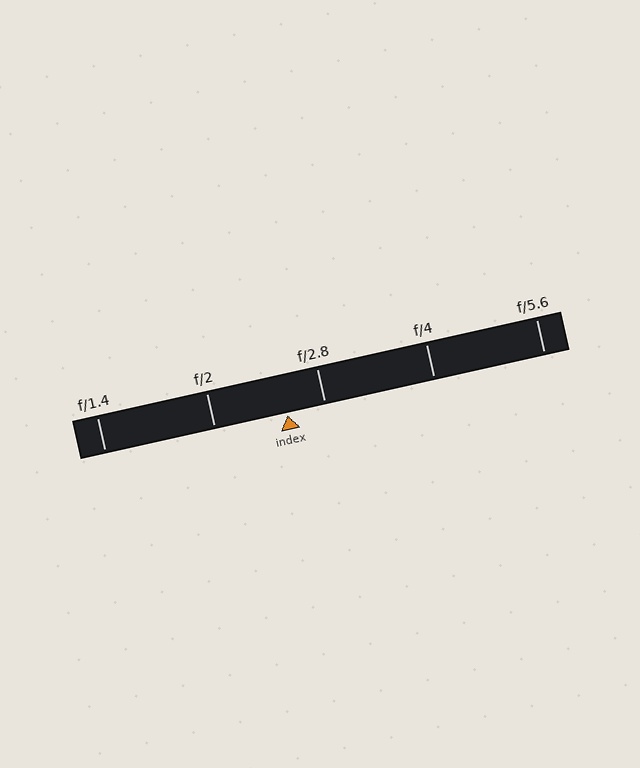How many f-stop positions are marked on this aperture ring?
There are 5 f-stop positions marked.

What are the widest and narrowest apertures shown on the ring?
The widest aperture shown is f/1.4 and the narrowest is f/5.6.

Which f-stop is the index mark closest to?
The index mark is closest to f/2.8.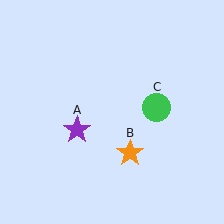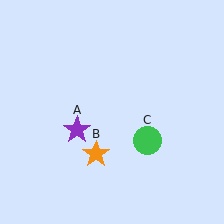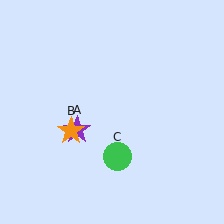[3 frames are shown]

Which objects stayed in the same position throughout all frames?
Purple star (object A) remained stationary.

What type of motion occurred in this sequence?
The orange star (object B), green circle (object C) rotated clockwise around the center of the scene.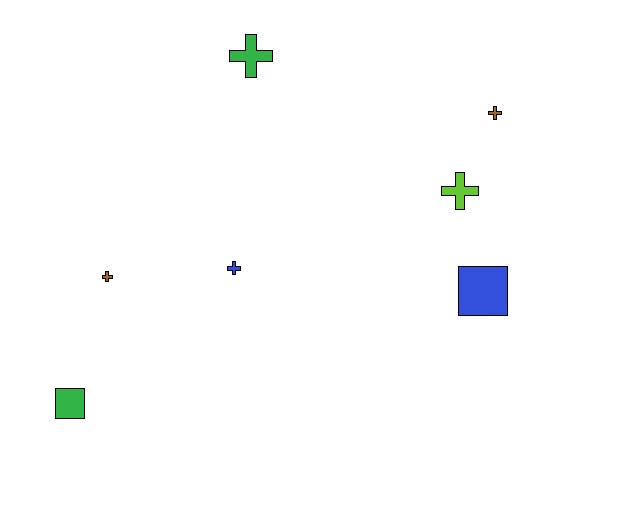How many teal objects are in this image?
There are no teal objects.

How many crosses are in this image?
There are 5 crosses.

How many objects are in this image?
There are 7 objects.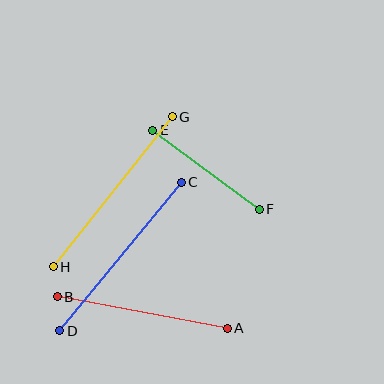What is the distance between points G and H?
The distance is approximately 191 pixels.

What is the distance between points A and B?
The distance is approximately 173 pixels.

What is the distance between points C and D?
The distance is approximately 192 pixels.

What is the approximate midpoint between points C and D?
The midpoint is at approximately (121, 257) pixels.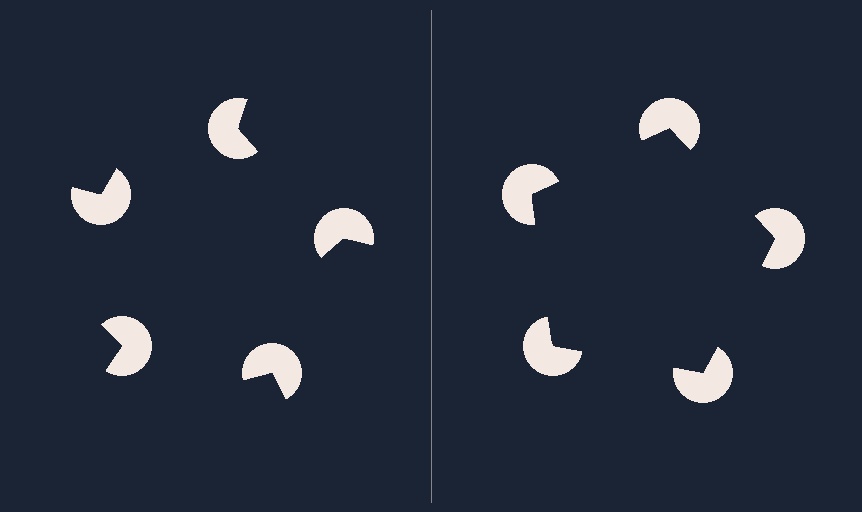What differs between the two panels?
The pac-man discs are positioned identically on both sides; only the wedge orientations differ. On the right they align to a pentagon; on the left they are misaligned.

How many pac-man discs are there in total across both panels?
10 — 5 on each side.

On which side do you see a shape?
An illusory pentagon appears on the right side. On the left side the wedge cuts are rotated, so no coherent shape forms.